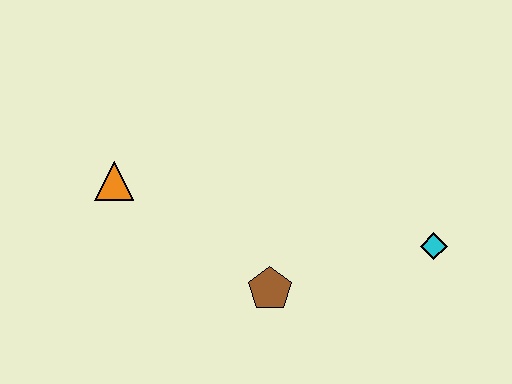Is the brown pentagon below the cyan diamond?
Yes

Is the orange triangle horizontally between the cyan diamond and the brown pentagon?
No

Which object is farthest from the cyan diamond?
The orange triangle is farthest from the cyan diamond.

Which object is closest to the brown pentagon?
The cyan diamond is closest to the brown pentagon.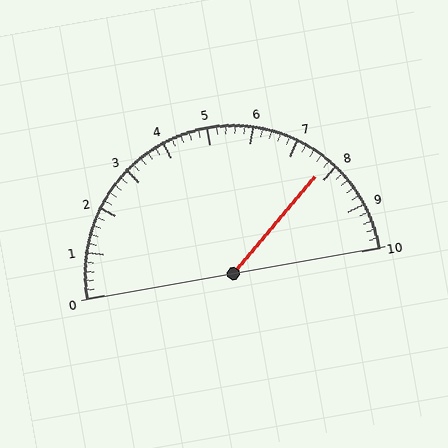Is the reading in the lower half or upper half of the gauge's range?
The reading is in the upper half of the range (0 to 10).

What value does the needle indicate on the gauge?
The needle indicates approximately 7.8.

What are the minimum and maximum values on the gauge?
The gauge ranges from 0 to 10.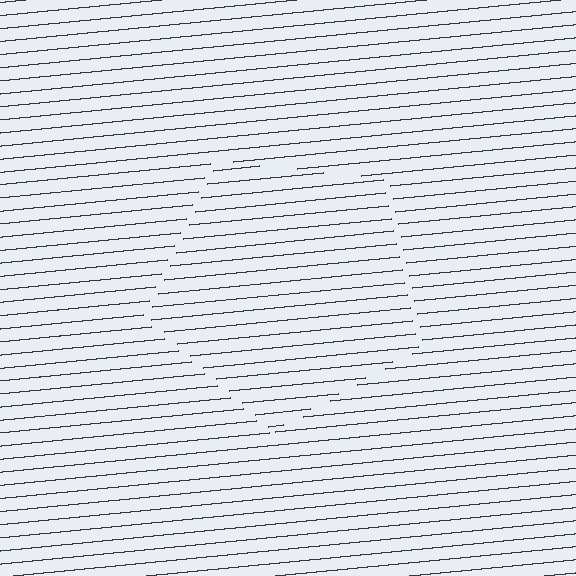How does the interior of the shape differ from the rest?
The interior of the shape contains the same grating, shifted by half a period — the contour is defined by the phase discontinuity where line-ends from the inner and outer gratings abut.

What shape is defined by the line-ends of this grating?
An illusory pentagon. The interior of the shape contains the same grating, shifted by half a period — the contour is defined by the phase discontinuity where line-ends from the inner and outer gratings abut.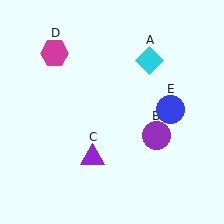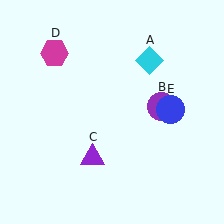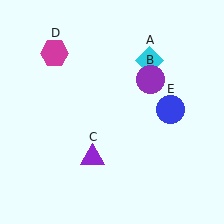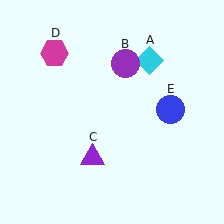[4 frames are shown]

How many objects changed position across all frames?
1 object changed position: purple circle (object B).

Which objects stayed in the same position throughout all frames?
Cyan diamond (object A) and purple triangle (object C) and magenta hexagon (object D) and blue circle (object E) remained stationary.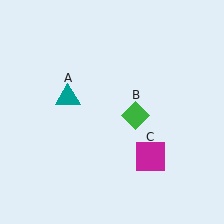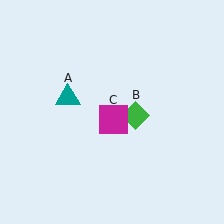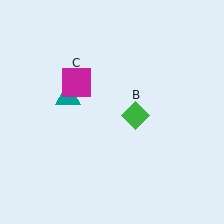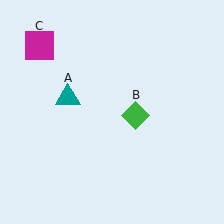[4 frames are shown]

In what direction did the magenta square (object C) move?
The magenta square (object C) moved up and to the left.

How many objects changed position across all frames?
1 object changed position: magenta square (object C).